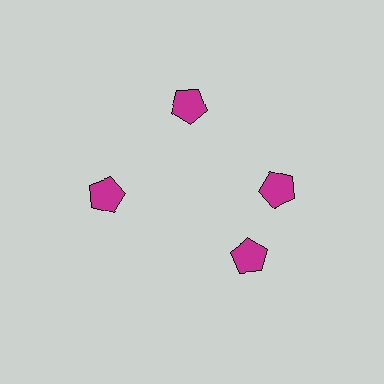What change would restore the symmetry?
The symmetry would be restored by rotating it back into even spacing with its neighbors so that all 4 pentagons sit at equal angles and equal distance from the center.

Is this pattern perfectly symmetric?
No. The 4 magenta pentagons are arranged in a ring, but one element near the 6 o'clock position is rotated out of alignment along the ring, breaking the 4-fold rotational symmetry.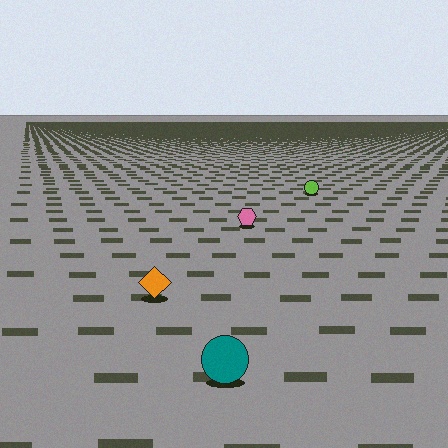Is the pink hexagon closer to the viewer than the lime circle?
Yes. The pink hexagon is closer — you can tell from the texture gradient: the ground texture is coarser near it.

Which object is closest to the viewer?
The teal circle is closest. The texture marks near it are larger and more spread out.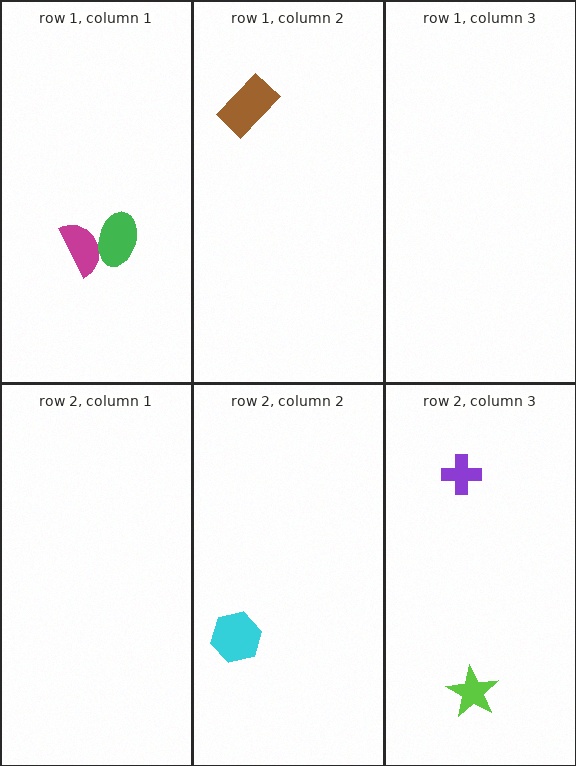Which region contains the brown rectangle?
The row 1, column 2 region.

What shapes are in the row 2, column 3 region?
The lime star, the purple cross.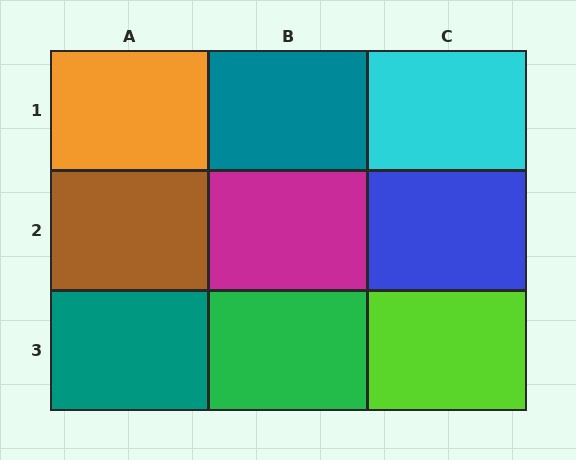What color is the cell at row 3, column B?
Green.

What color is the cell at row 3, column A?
Teal.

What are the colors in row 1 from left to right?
Orange, teal, cyan.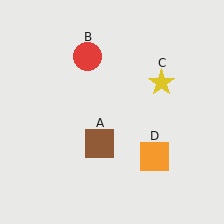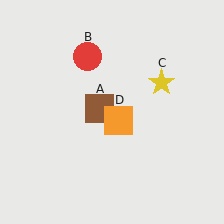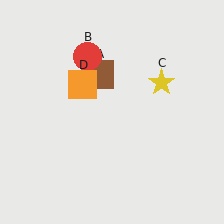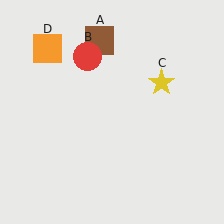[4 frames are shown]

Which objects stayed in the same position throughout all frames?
Red circle (object B) and yellow star (object C) remained stationary.